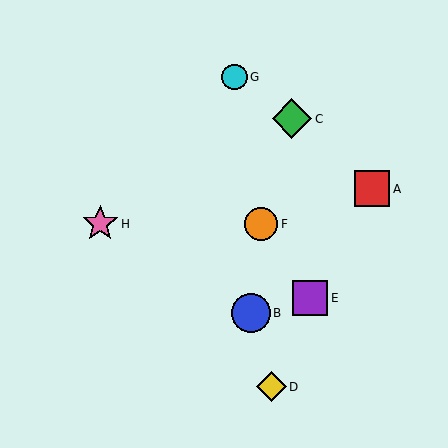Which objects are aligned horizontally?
Objects F, H are aligned horizontally.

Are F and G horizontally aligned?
No, F is at y≈224 and G is at y≈77.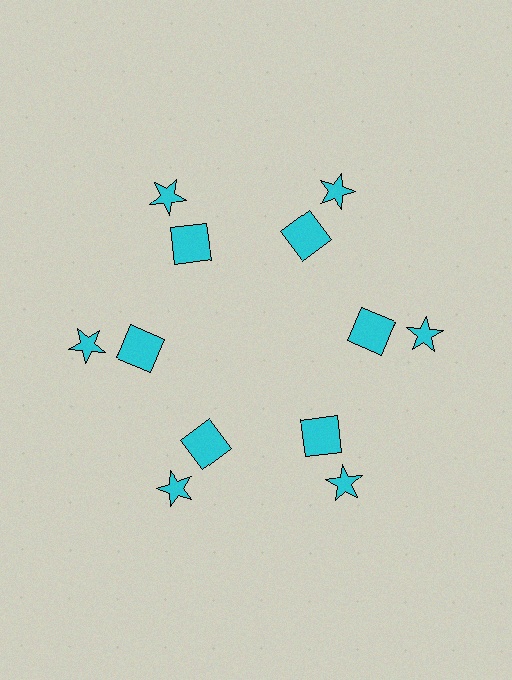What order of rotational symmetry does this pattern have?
This pattern has 6-fold rotational symmetry.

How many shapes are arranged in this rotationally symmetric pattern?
There are 12 shapes, arranged in 6 groups of 2.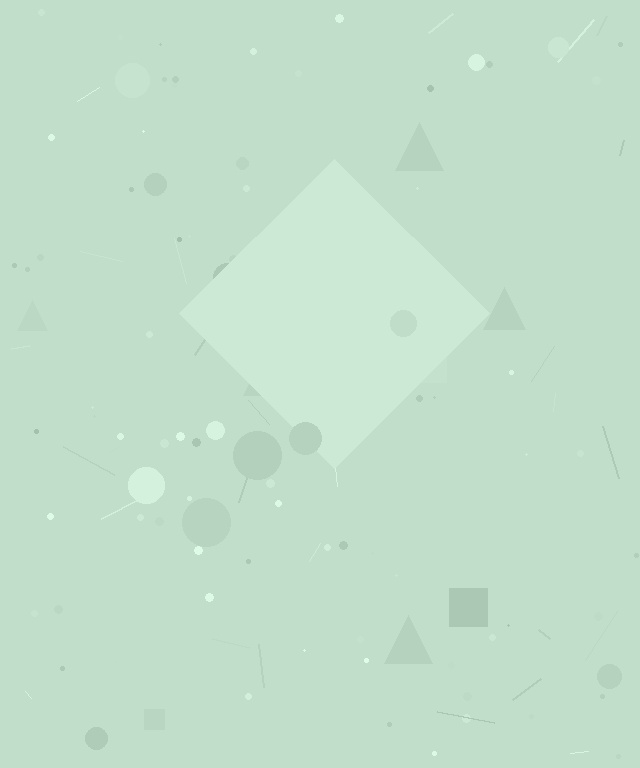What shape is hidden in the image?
A diamond is hidden in the image.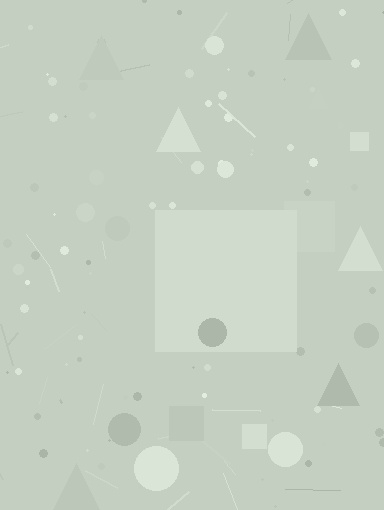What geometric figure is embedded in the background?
A square is embedded in the background.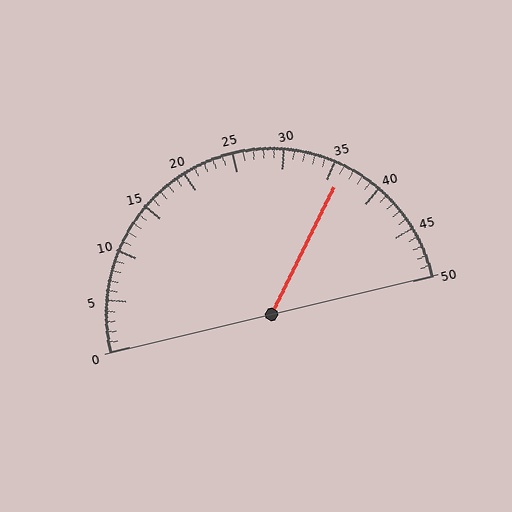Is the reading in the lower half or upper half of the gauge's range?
The reading is in the upper half of the range (0 to 50).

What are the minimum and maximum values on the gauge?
The gauge ranges from 0 to 50.